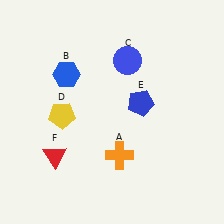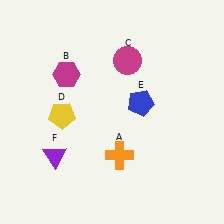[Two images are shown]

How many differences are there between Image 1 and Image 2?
There are 3 differences between the two images.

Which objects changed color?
B changed from blue to magenta. C changed from blue to magenta. F changed from red to purple.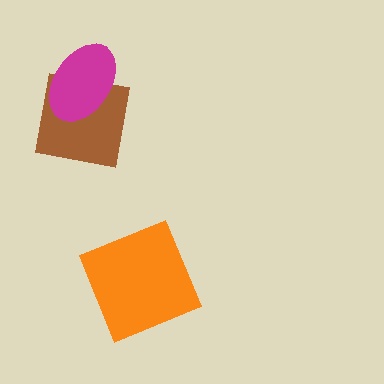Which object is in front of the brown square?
The magenta ellipse is in front of the brown square.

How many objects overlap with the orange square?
0 objects overlap with the orange square.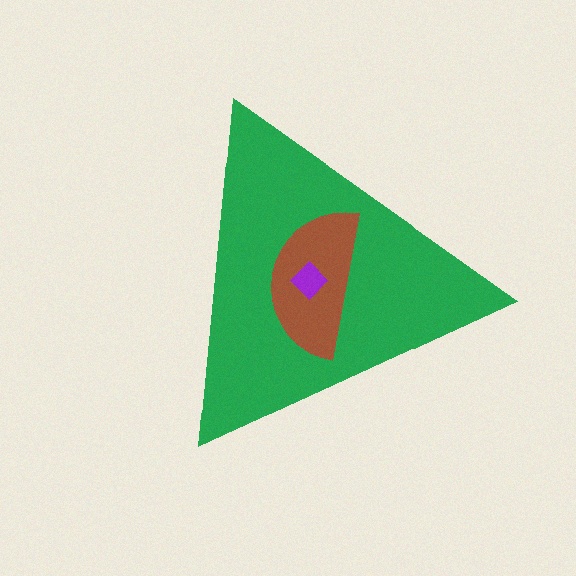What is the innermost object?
The purple diamond.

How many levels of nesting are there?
3.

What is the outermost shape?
The green triangle.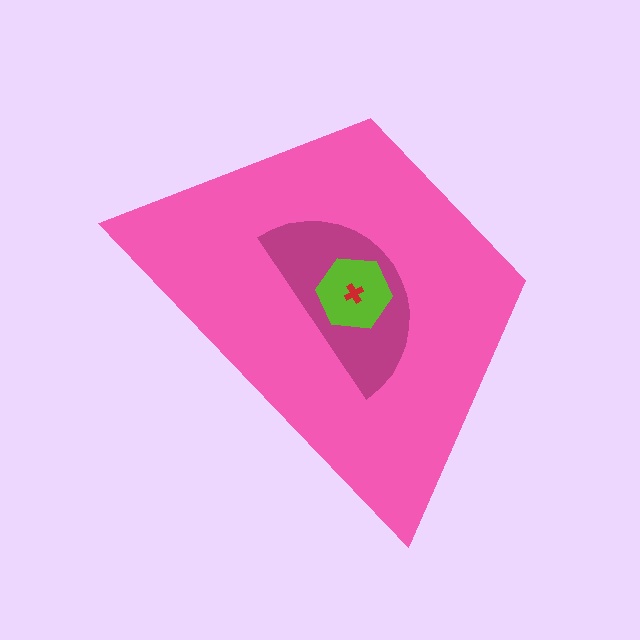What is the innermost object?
The red cross.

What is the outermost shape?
The pink trapezoid.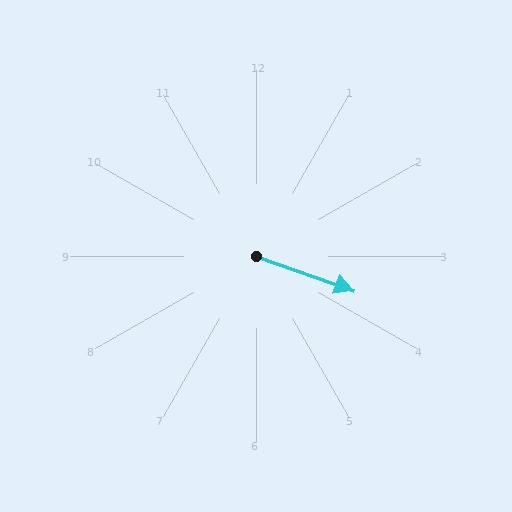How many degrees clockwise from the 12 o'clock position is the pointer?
Approximately 109 degrees.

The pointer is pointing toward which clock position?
Roughly 4 o'clock.